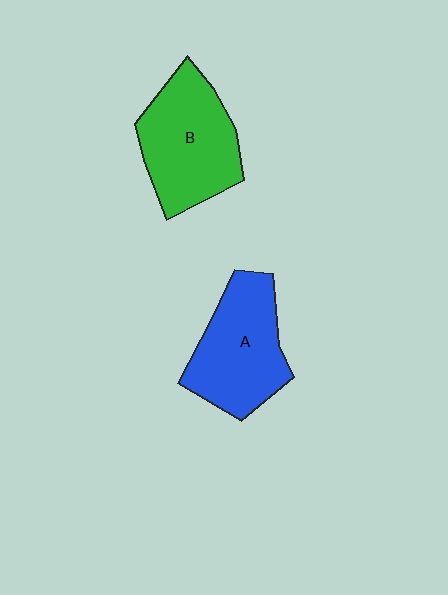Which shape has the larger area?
Shape B (green).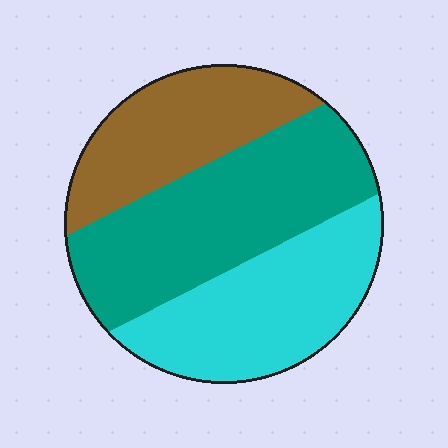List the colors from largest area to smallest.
From largest to smallest: teal, cyan, brown.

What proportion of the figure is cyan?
Cyan takes up between a quarter and a half of the figure.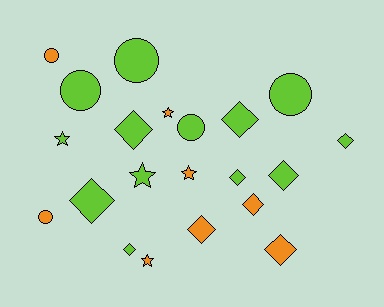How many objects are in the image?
There are 21 objects.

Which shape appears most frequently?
Diamond, with 10 objects.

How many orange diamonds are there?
There are 3 orange diamonds.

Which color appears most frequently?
Lime, with 13 objects.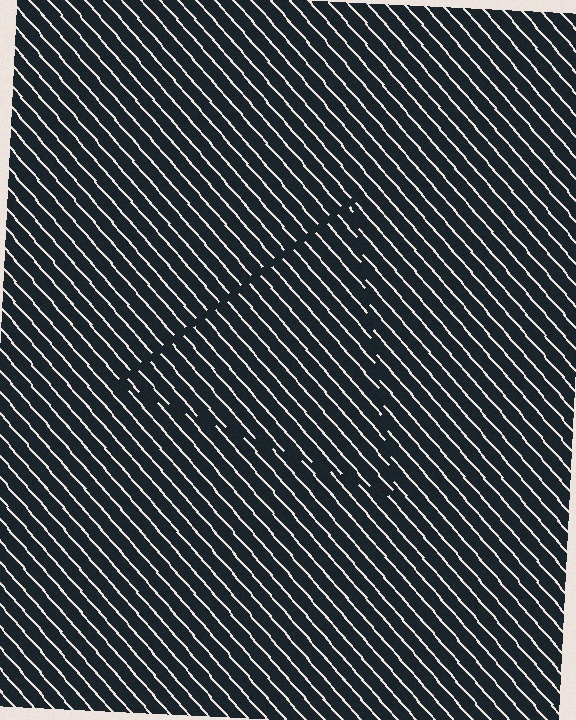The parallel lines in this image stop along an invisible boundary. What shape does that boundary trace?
An illusory triangle. The interior of the shape contains the same grating, shifted by half a period — the contour is defined by the phase discontinuity where line-ends from the inner and outer gratings abut.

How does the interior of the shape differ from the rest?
The interior of the shape contains the same grating, shifted by half a period — the contour is defined by the phase discontinuity where line-ends from the inner and outer gratings abut.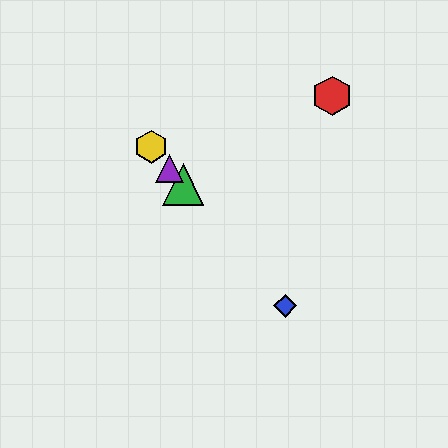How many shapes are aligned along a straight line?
4 shapes (the blue diamond, the green triangle, the yellow hexagon, the purple triangle) are aligned along a straight line.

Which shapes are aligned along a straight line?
The blue diamond, the green triangle, the yellow hexagon, the purple triangle are aligned along a straight line.